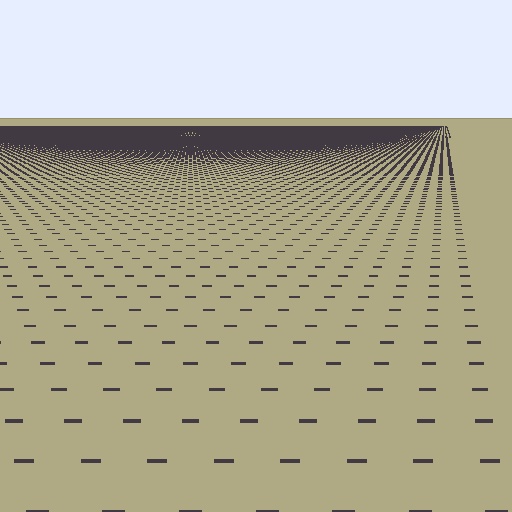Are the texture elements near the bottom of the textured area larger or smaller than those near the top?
Larger. Near the bottom, elements are closer to the viewer and appear at a bigger on-screen size.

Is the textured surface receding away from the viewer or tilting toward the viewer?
The surface is receding away from the viewer. Texture elements get smaller and denser toward the top.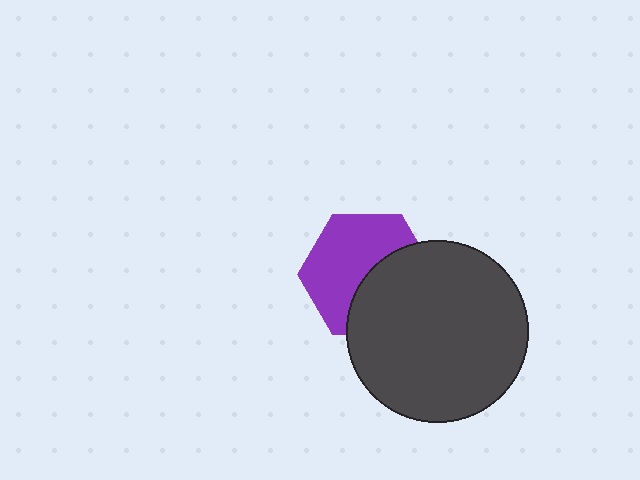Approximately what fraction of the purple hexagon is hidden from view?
Roughly 43% of the purple hexagon is hidden behind the dark gray circle.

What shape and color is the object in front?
The object in front is a dark gray circle.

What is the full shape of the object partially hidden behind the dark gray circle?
The partially hidden object is a purple hexagon.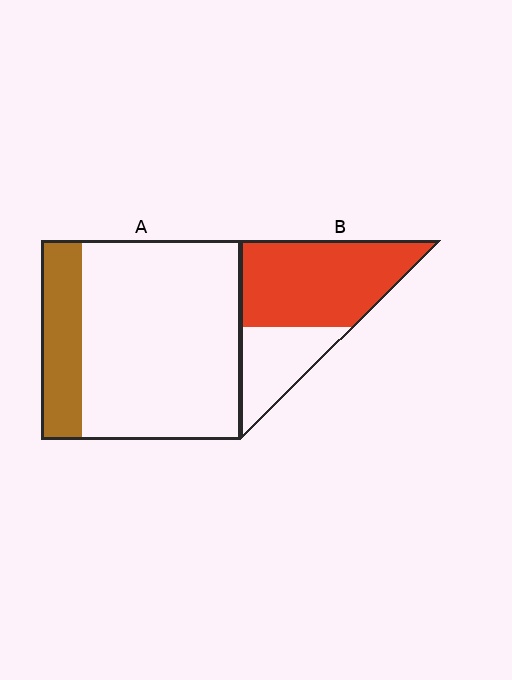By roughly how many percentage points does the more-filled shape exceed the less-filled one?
By roughly 50 percentage points (B over A).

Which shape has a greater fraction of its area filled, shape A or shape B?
Shape B.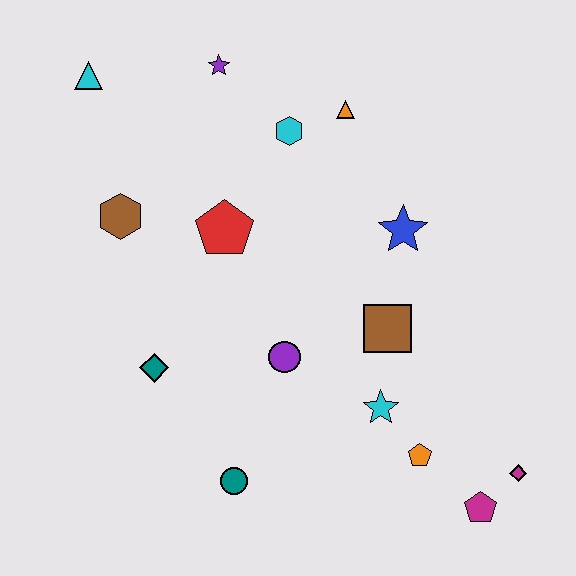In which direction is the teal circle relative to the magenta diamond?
The teal circle is to the left of the magenta diamond.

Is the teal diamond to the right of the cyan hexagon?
No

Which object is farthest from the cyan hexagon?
The magenta pentagon is farthest from the cyan hexagon.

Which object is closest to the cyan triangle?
The purple star is closest to the cyan triangle.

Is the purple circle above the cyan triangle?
No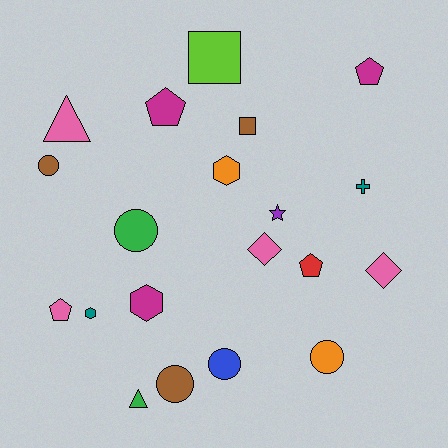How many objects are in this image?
There are 20 objects.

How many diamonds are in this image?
There are 2 diamonds.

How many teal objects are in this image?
There are 2 teal objects.